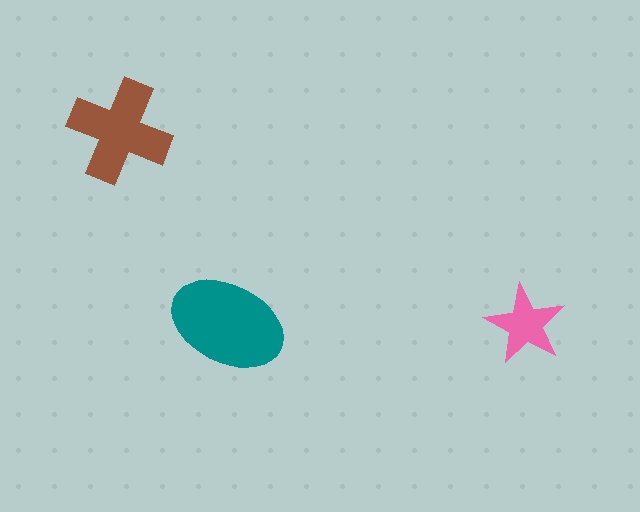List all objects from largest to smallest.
The teal ellipse, the brown cross, the pink star.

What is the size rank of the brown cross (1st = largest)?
2nd.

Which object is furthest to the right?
The pink star is rightmost.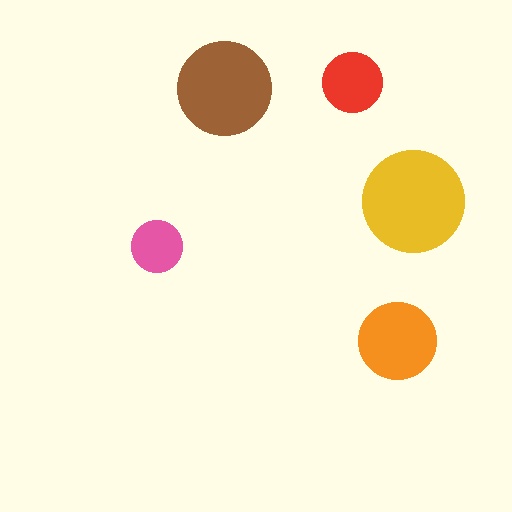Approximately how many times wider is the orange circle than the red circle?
About 1.5 times wider.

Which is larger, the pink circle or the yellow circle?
The yellow one.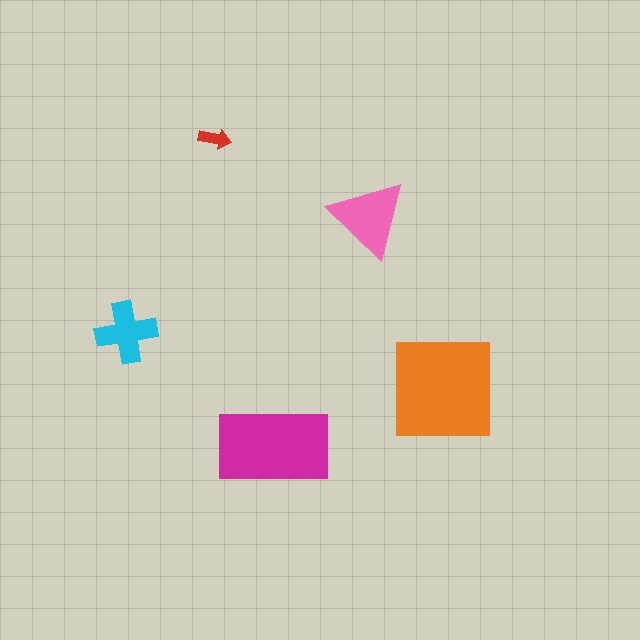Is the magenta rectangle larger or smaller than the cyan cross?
Larger.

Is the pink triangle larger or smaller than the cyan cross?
Larger.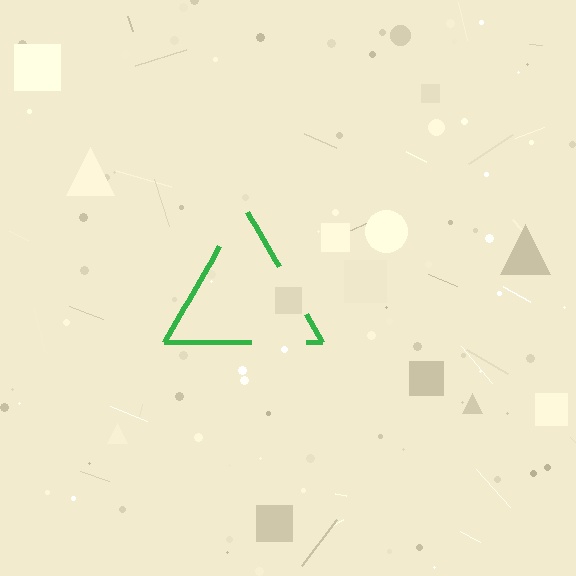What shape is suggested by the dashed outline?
The dashed outline suggests a triangle.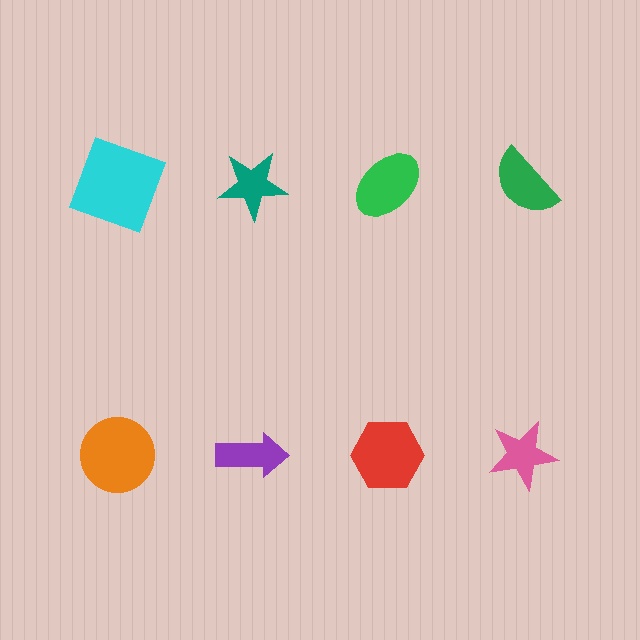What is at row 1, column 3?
A green ellipse.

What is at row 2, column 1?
An orange circle.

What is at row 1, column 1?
A cyan square.